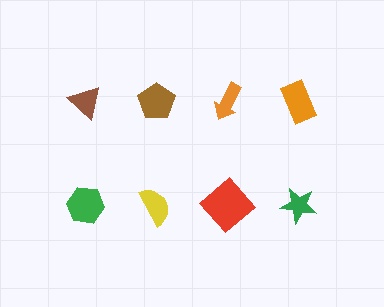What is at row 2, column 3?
A red diamond.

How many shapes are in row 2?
4 shapes.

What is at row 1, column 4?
An orange rectangle.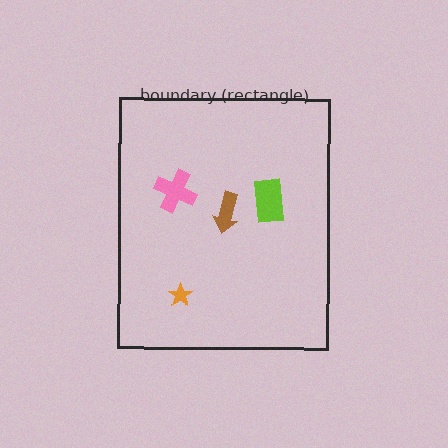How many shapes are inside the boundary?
4 inside, 0 outside.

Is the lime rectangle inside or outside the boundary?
Inside.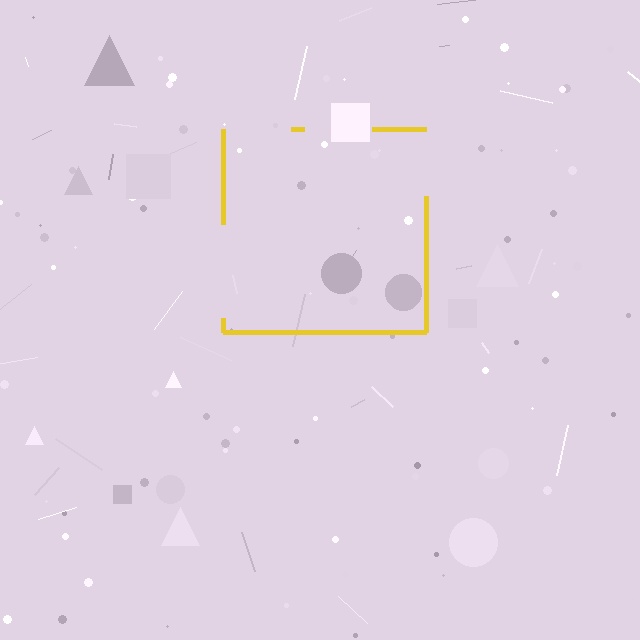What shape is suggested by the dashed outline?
The dashed outline suggests a square.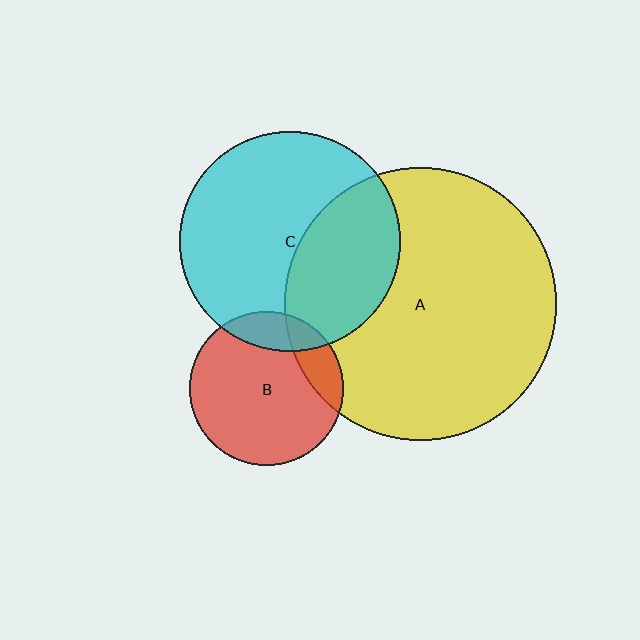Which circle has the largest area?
Circle A (yellow).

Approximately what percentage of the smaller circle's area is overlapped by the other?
Approximately 15%.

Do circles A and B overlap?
Yes.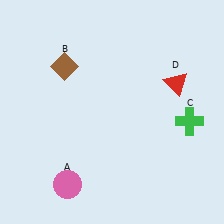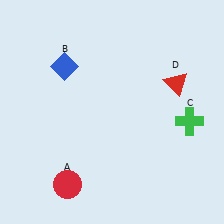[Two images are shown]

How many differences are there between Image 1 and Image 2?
There are 2 differences between the two images.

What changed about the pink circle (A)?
In Image 1, A is pink. In Image 2, it changed to red.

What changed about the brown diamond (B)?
In Image 1, B is brown. In Image 2, it changed to blue.